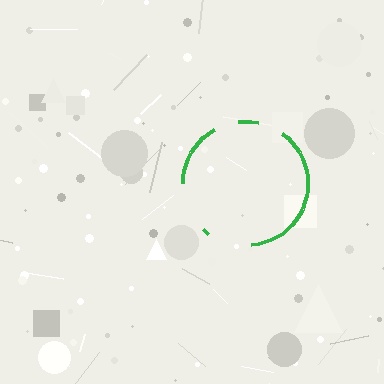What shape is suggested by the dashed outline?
The dashed outline suggests a circle.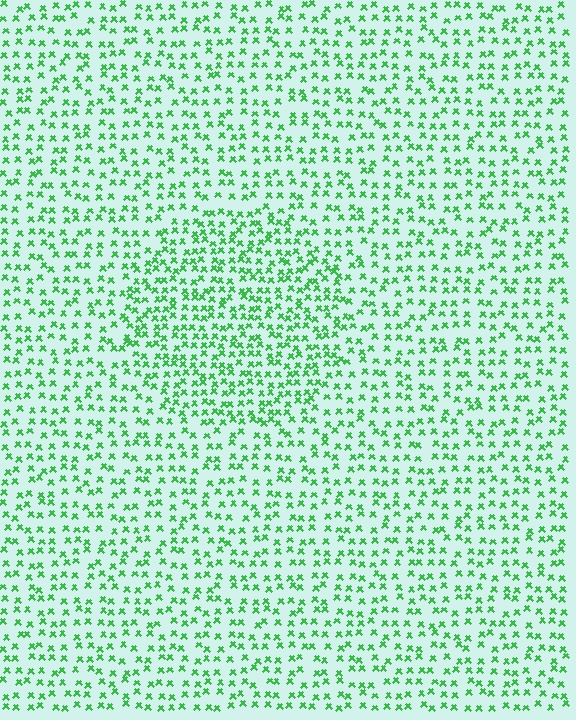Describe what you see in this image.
The image contains small green elements arranged at two different densities. A circle-shaped region is visible where the elements are more densely packed than the surrounding area.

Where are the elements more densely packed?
The elements are more densely packed inside the circle boundary.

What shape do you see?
I see a circle.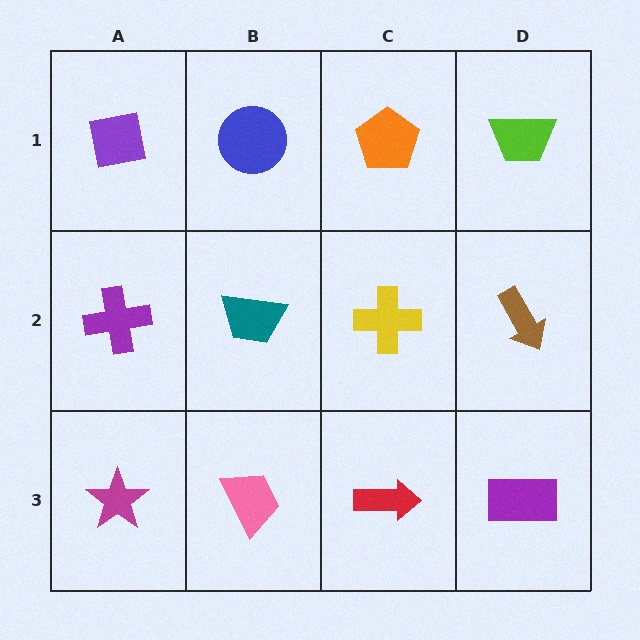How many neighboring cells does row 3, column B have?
3.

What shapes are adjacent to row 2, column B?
A blue circle (row 1, column B), a pink trapezoid (row 3, column B), a purple cross (row 2, column A), a yellow cross (row 2, column C).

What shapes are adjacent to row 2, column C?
An orange pentagon (row 1, column C), a red arrow (row 3, column C), a teal trapezoid (row 2, column B), a brown arrow (row 2, column D).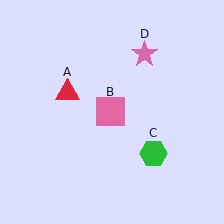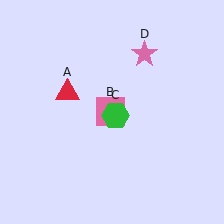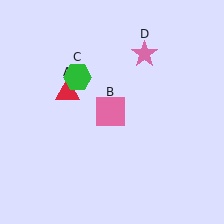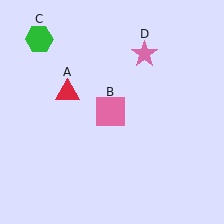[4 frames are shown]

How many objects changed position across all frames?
1 object changed position: green hexagon (object C).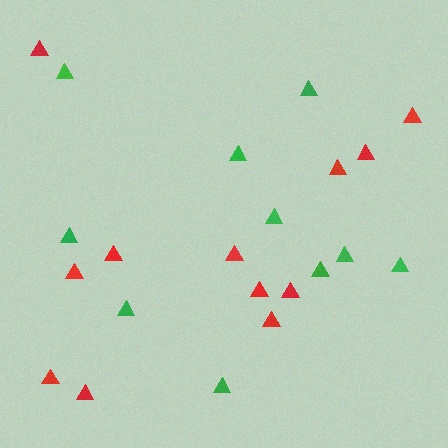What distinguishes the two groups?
There are 2 groups: one group of green triangles (10) and one group of red triangles (12).